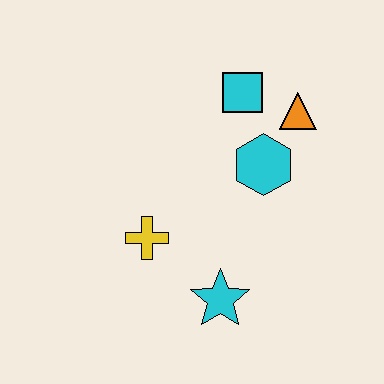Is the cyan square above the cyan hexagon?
Yes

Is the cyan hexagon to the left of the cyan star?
No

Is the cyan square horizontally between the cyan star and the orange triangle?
Yes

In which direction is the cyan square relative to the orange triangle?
The cyan square is to the left of the orange triangle.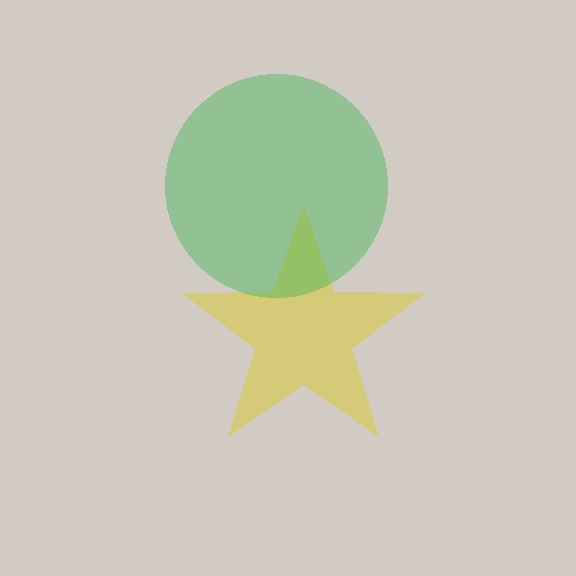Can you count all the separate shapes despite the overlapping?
Yes, there are 2 separate shapes.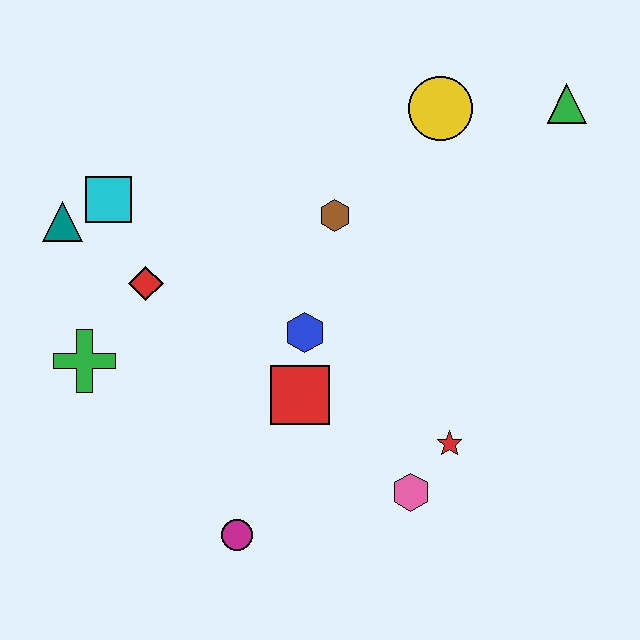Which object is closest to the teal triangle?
The cyan square is closest to the teal triangle.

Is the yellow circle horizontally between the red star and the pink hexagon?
Yes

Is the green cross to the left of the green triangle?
Yes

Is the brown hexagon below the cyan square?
Yes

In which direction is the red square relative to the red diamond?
The red square is to the right of the red diamond.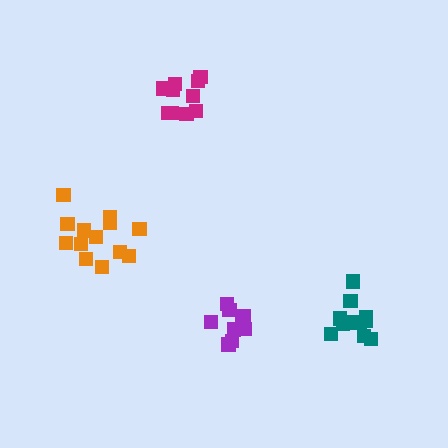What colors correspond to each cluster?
The clusters are colored: orange, teal, magenta, purple.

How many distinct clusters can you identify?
There are 4 distinct clusters.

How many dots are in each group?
Group 1: 13 dots, Group 2: 11 dots, Group 3: 10 dots, Group 4: 9 dots (43 total).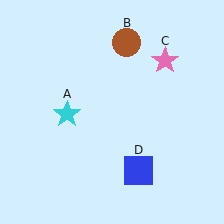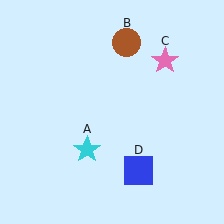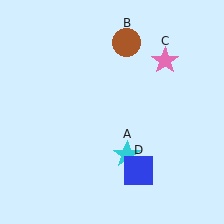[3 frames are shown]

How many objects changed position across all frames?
1 object changed position: cyan star (object A).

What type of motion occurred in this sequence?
The cyan star (object A) rotated counterclockwise around the center of the scene.